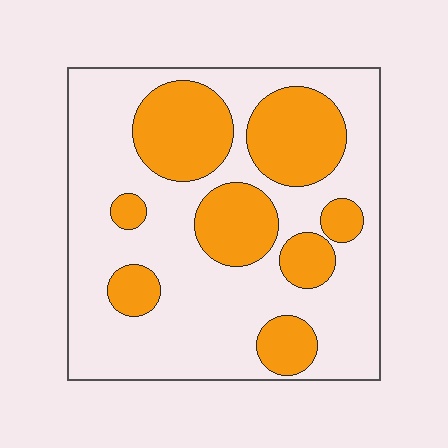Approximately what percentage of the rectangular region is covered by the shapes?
Approximately 35%.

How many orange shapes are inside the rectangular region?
8.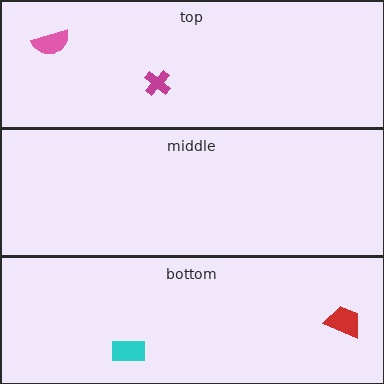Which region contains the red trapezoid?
The bottom region.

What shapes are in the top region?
The magenta cross, the pink semicircle.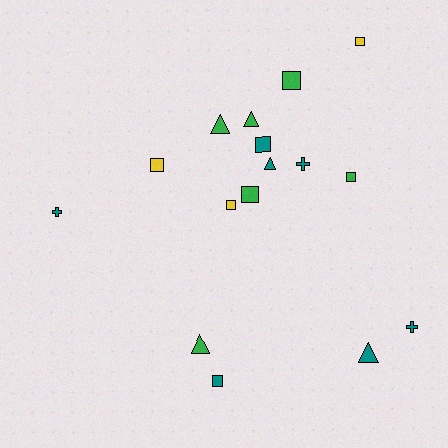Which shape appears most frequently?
Square, with 8 objects.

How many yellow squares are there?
There are 3 yellow squares.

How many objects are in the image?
There are 16 objects.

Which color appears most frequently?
Teal, with 7 objects.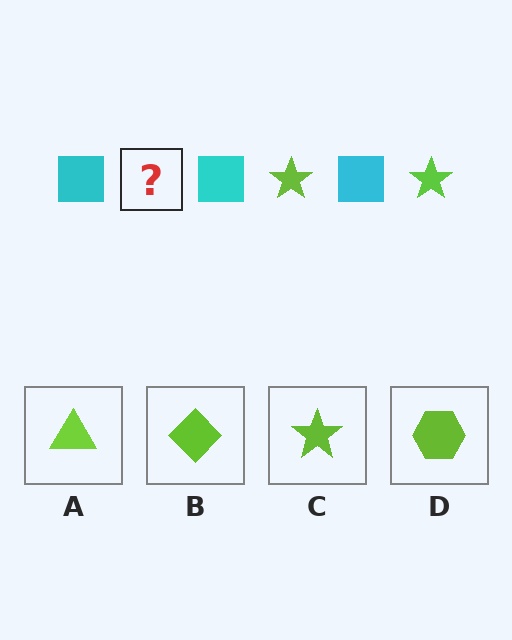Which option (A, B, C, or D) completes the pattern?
C.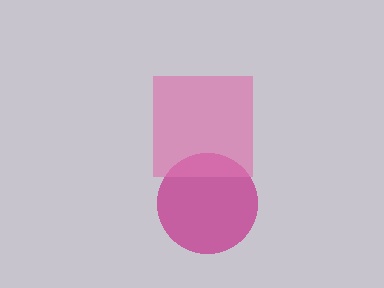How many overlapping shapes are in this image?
There are 2 overlapping shapes in the image.